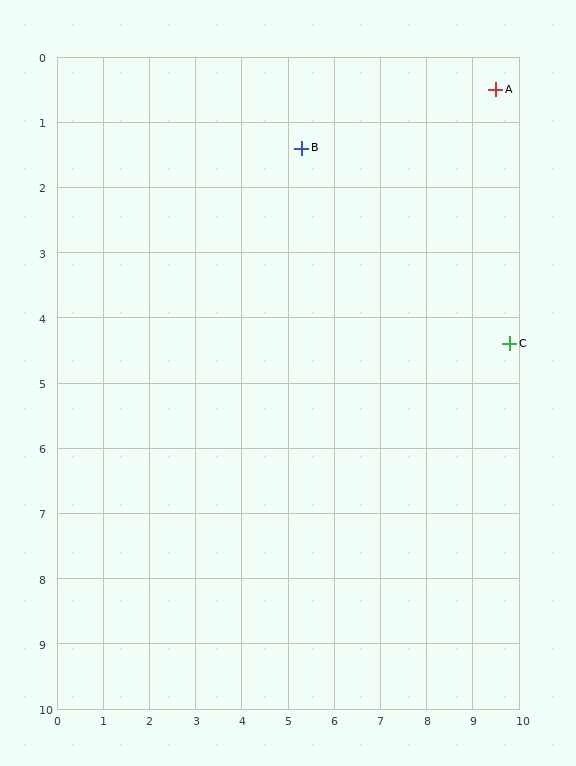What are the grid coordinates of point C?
Point C is at approximately (9.8, 4.4).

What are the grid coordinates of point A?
Point A is at approximately (9.5, 0.5).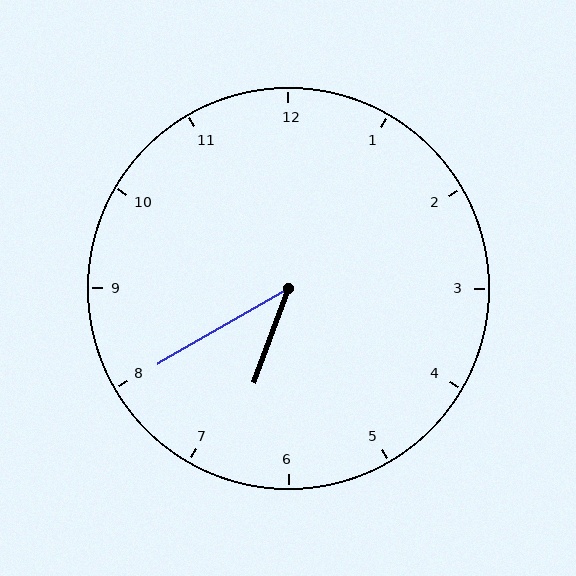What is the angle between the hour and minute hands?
Approximately 40 degrees.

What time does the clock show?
6:40.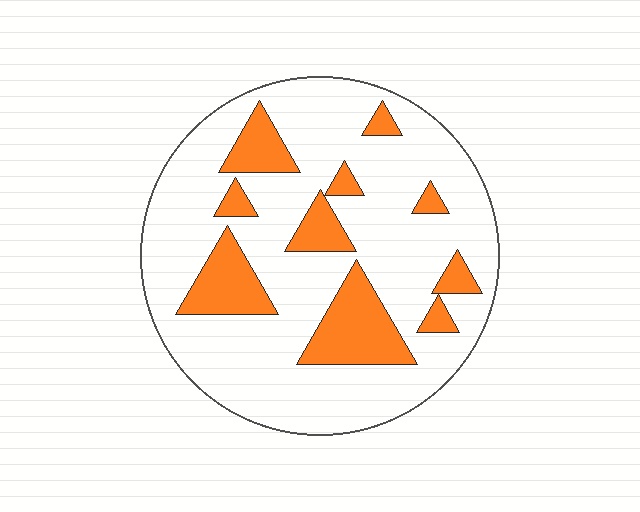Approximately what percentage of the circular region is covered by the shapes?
Approximately 20%.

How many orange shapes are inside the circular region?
10.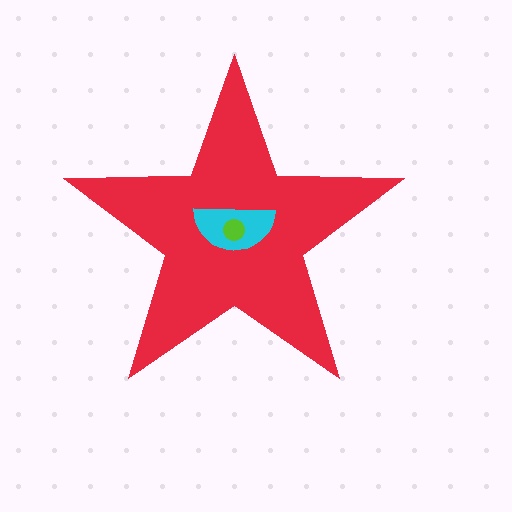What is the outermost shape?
The red star.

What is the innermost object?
The lime circle.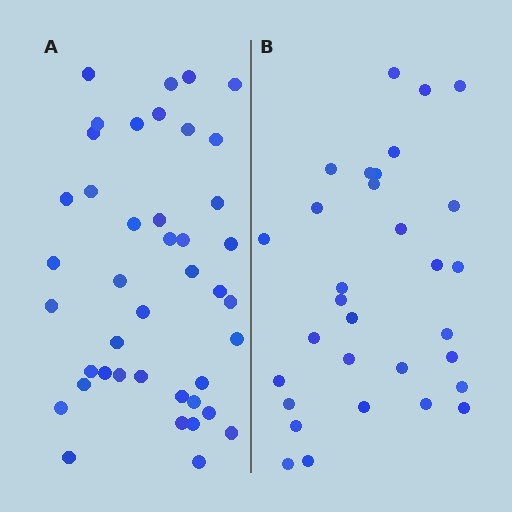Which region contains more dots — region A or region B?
Region A (the left region) has more dots.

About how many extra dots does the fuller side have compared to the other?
Region A has roughly 12 or so more dots than region B.